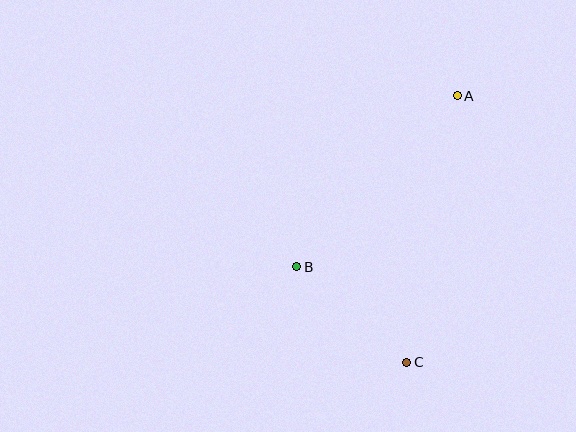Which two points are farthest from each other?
Points A and C are farthest from each other.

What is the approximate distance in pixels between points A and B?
The distance between A and B is approximately 234 pixels.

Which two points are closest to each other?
Points B and C are closest to each other.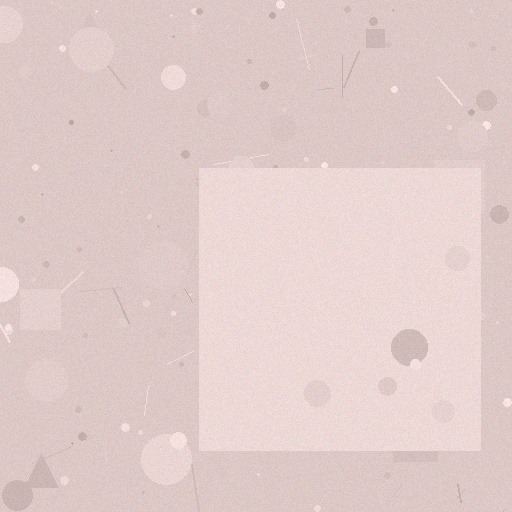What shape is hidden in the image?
A square is hidden in the image.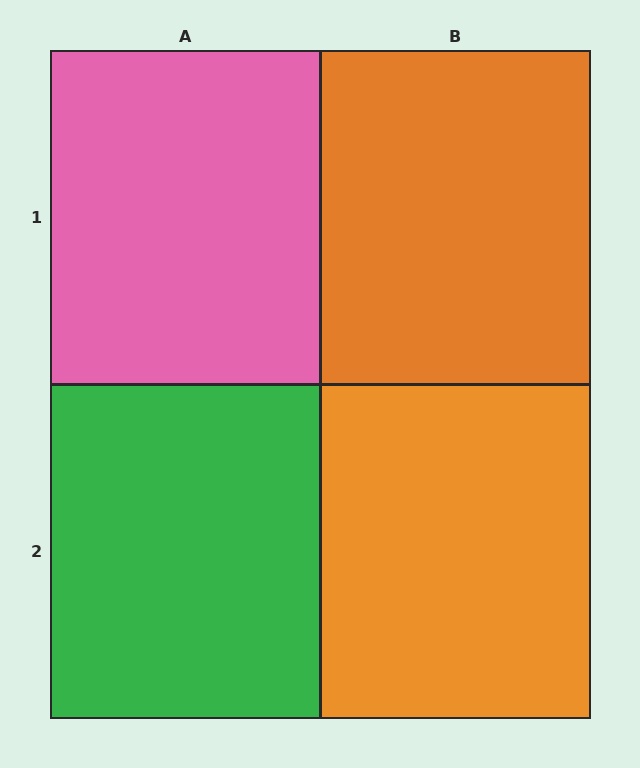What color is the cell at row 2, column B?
Orange.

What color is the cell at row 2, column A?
Green.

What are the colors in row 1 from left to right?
Pink, orange.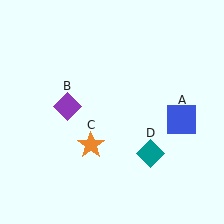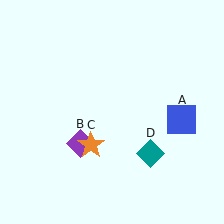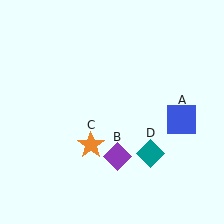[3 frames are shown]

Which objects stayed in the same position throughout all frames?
Blue square (object A) and orange star (object C) and teal diamond (object D) remained stationary.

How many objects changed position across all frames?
1 object changed position: purple diamond (object B).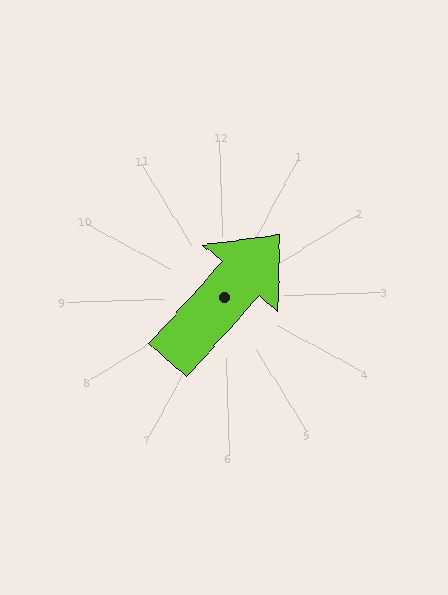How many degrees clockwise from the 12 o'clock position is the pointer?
Approximately 43 degrees.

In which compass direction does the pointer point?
Northeast.